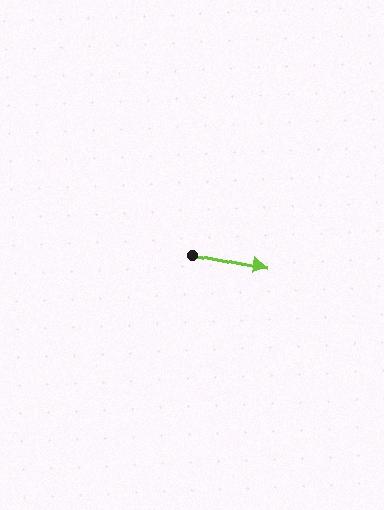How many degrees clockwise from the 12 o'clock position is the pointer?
Approximately 101 degrees.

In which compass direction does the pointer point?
East.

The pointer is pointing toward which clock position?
Roughly 3 o'clock.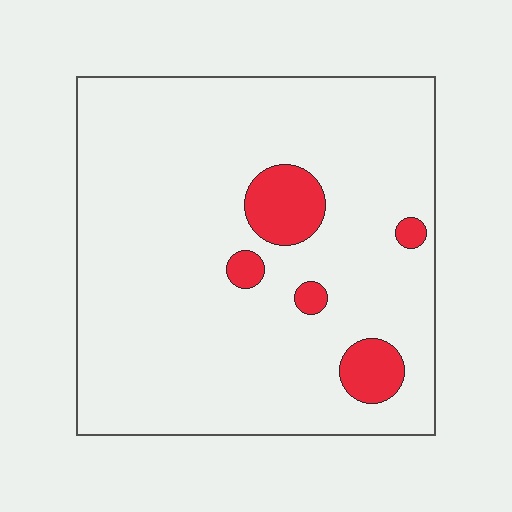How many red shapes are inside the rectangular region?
5.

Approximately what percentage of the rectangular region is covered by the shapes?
Approximately 10%.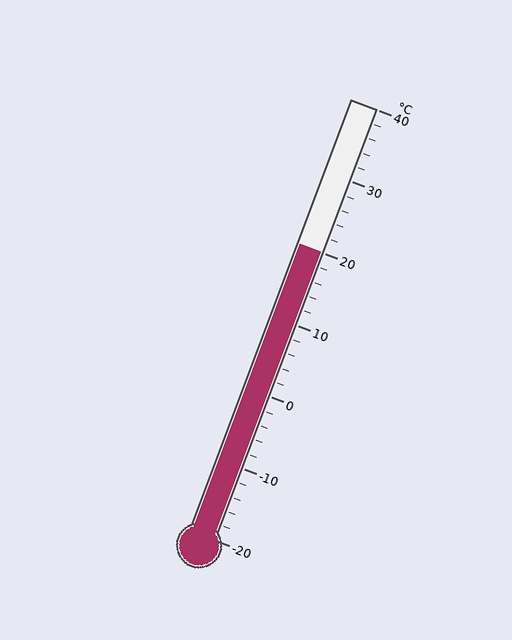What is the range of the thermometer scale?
The thermometer scale ranges from -20°C to 40°C.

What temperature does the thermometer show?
The thermometer shows approximately 20°C.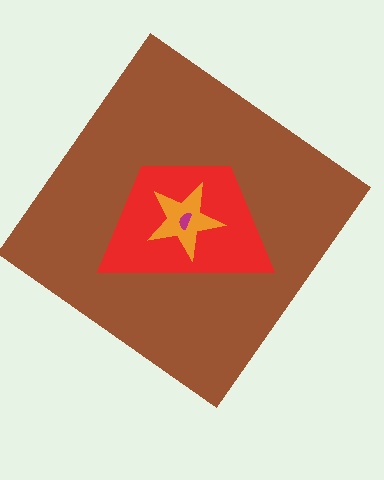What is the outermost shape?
The brown diamond.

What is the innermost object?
The magenta semicircle.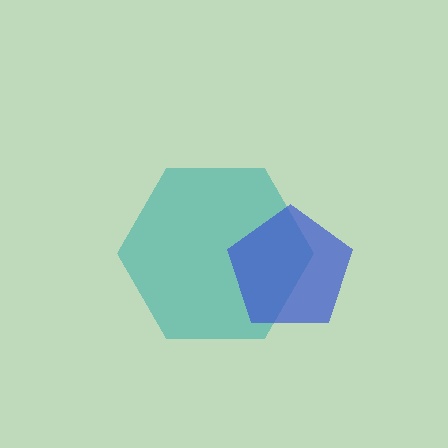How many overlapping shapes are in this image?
There are 2 overlapping shapes in the image.